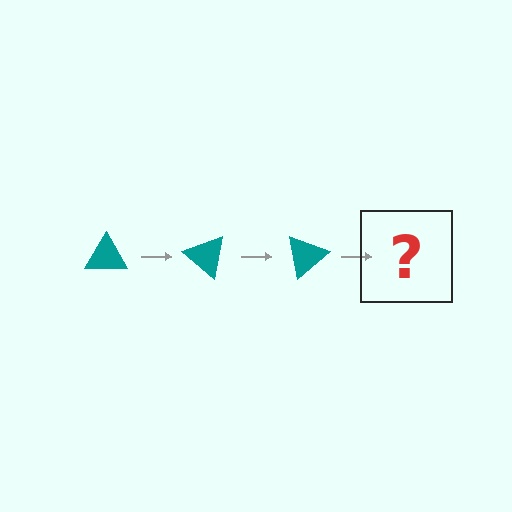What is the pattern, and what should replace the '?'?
The pattern is that the triangle rotates 40 degrees each step. The '?' should be a teal triangle rotated 120 degrees.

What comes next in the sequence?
The next element should be a teal triangle rotated 120 degrees.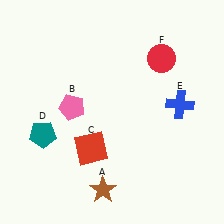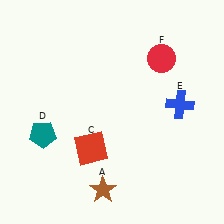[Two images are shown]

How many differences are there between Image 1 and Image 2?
There is 1 difference between the two images.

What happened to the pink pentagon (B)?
The pink pentagon (B) was removed in Image 2. It was in the top-left area of Image 1.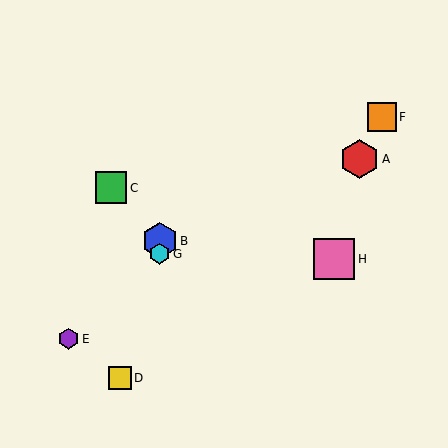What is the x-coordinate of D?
Object D is at x≈120.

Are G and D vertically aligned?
No, G is at x≈160 and D is at x≈120.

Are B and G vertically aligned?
Yes, both are at x≈160.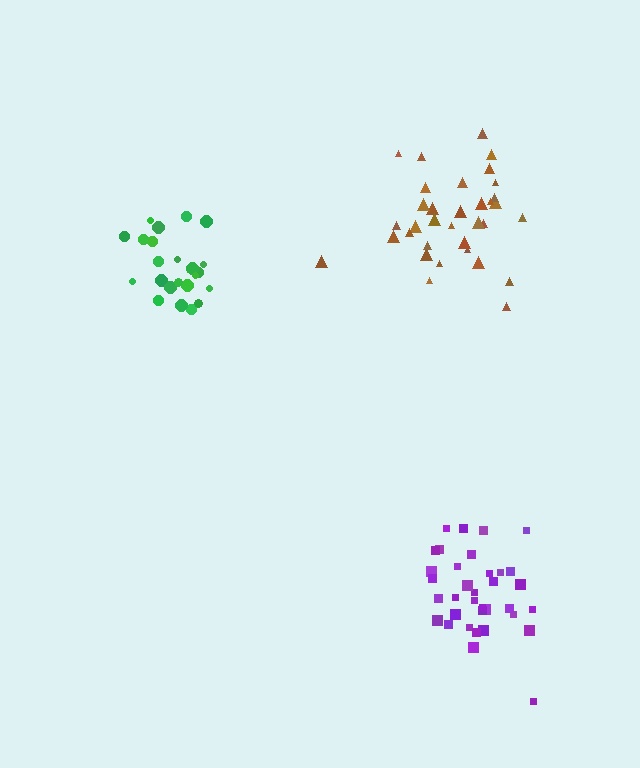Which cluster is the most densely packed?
Green.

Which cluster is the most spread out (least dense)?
Brown.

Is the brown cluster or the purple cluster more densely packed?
Purple.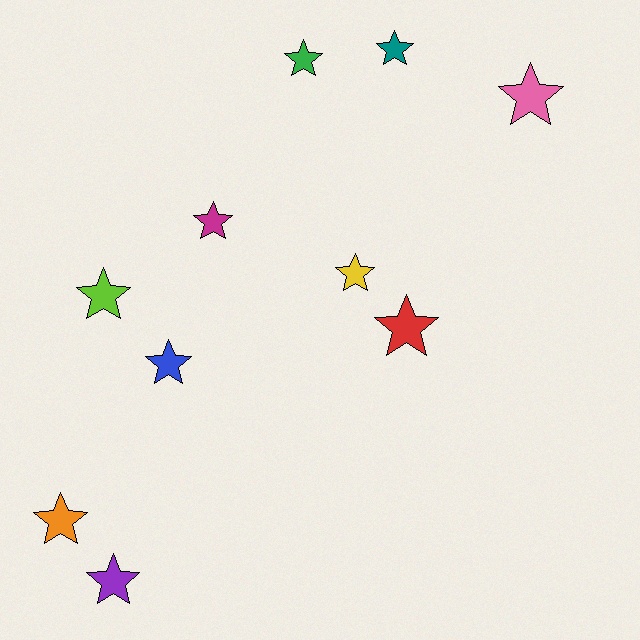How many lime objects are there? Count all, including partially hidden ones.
There is 1 lime object.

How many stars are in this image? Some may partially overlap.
There are 10 stars.